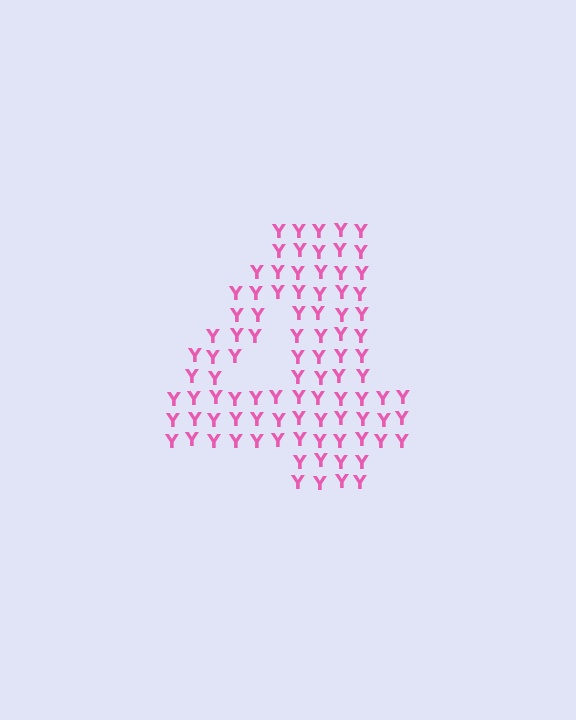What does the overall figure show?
The overall figure shows the digit 4.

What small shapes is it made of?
It is made of small letter Y's.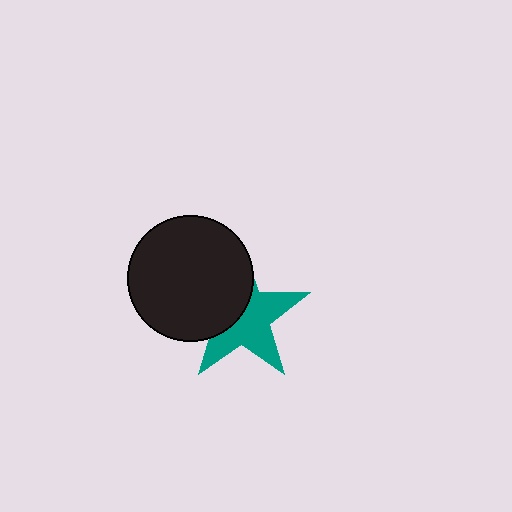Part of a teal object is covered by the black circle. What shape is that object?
It is a star.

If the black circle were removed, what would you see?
You would see the complete teal star.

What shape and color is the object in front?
The object in front is a black circle.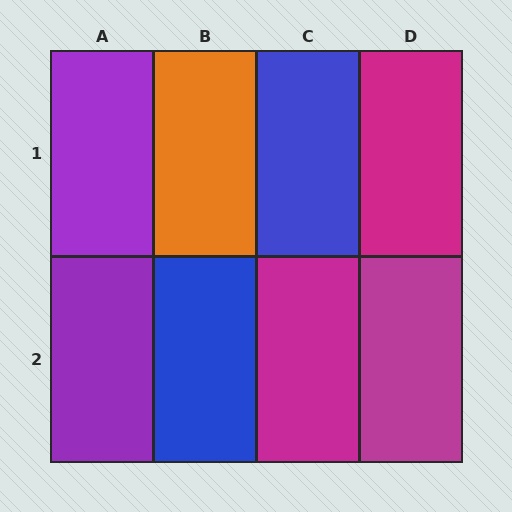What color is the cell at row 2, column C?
Magenta.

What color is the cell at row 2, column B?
Blue.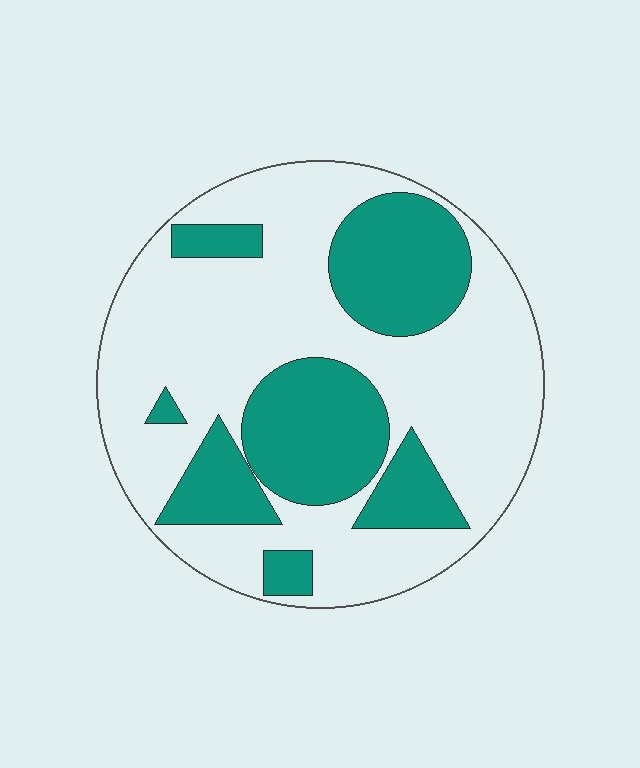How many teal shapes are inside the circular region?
7.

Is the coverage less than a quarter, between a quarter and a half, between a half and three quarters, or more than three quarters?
Between a quarter and a half.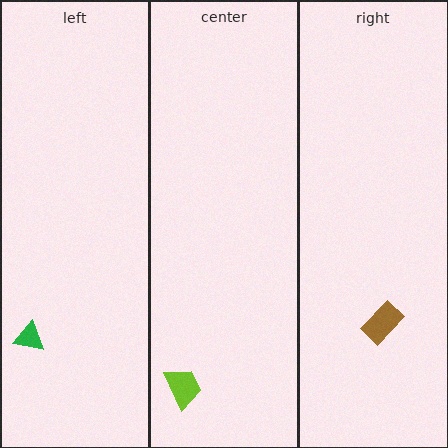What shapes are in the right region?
The brown rectangle.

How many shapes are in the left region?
1.